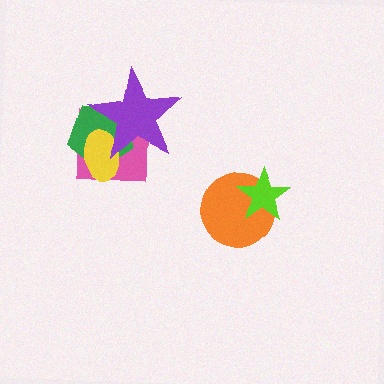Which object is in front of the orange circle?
The lime star is in front of the orange circle.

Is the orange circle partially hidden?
Yes, it is partially covered by another shape.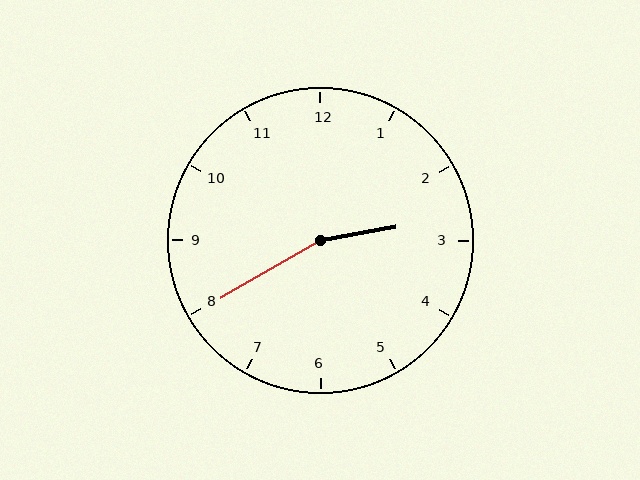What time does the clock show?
2:40.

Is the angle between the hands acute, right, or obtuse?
It is obtuse.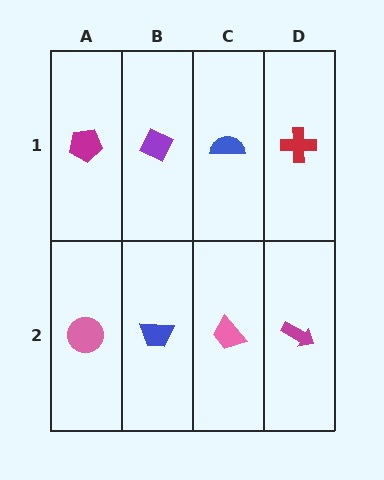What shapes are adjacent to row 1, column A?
A pink circle (row 2, column A), a purple diamond (row 1, column B).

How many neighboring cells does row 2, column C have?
3.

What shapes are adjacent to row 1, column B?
A blue trapezoid (row 2, column B), a magenta pentagon (row 1, column A), a blue semicircle (row 1, column C).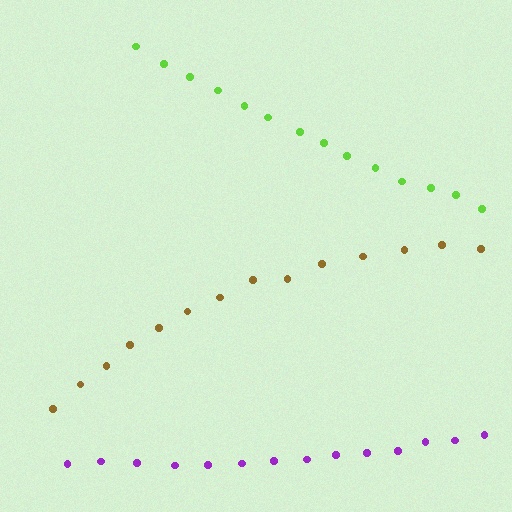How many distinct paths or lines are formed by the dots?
There are 3 distinct paths.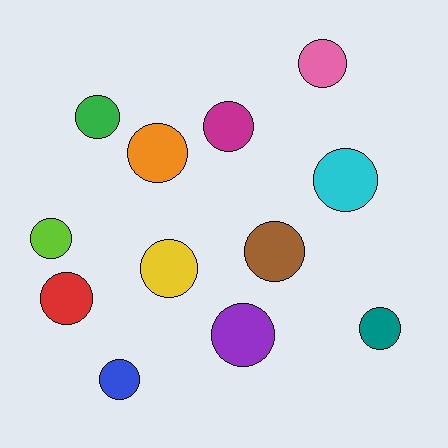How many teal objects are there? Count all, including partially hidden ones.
There is 1 teal object.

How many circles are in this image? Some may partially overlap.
There are 12 circles.